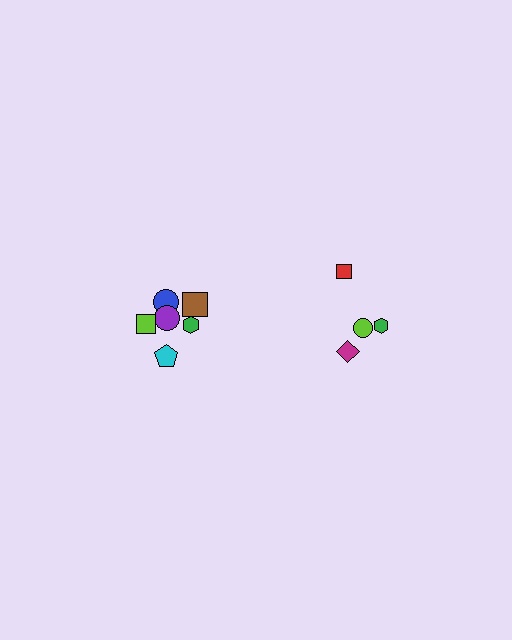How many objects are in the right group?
There are 4 objects.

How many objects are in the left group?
There are 6 objects.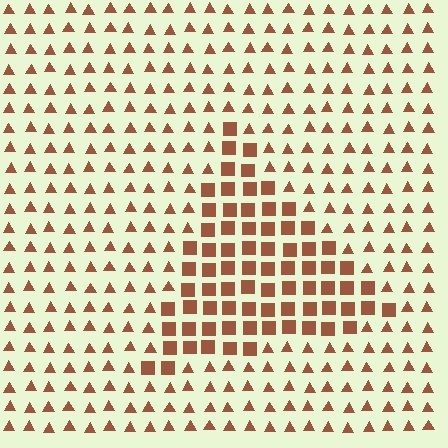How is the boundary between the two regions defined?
The boundary is defined by a change in element shape: squares inside vs. triangles outside. All elements share the same color and spacing.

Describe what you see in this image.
The image is filled with small brown elements arranged in a uniform grid. A triangle-shaped region contains squares, while the surrounding area contains triangles. The boundary is defined purely by the change in element shape.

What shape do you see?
I see a triangle.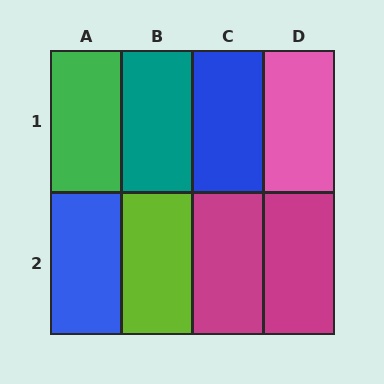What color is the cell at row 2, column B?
Lime.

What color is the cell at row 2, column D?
Magenta.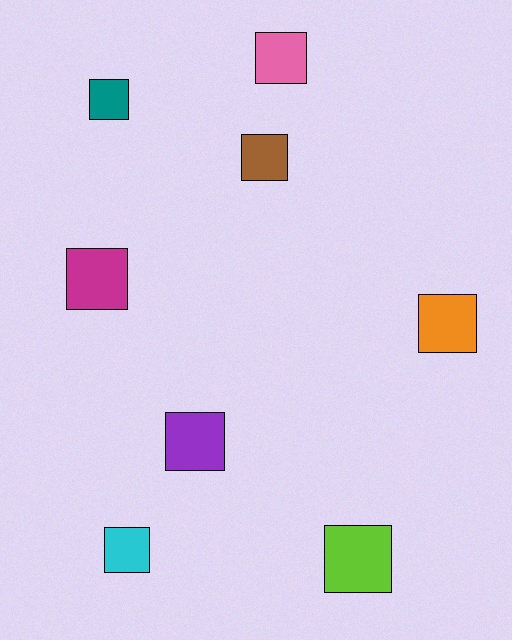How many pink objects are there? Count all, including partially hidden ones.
There is 1 pink object.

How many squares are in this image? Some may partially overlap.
There are 8 squares.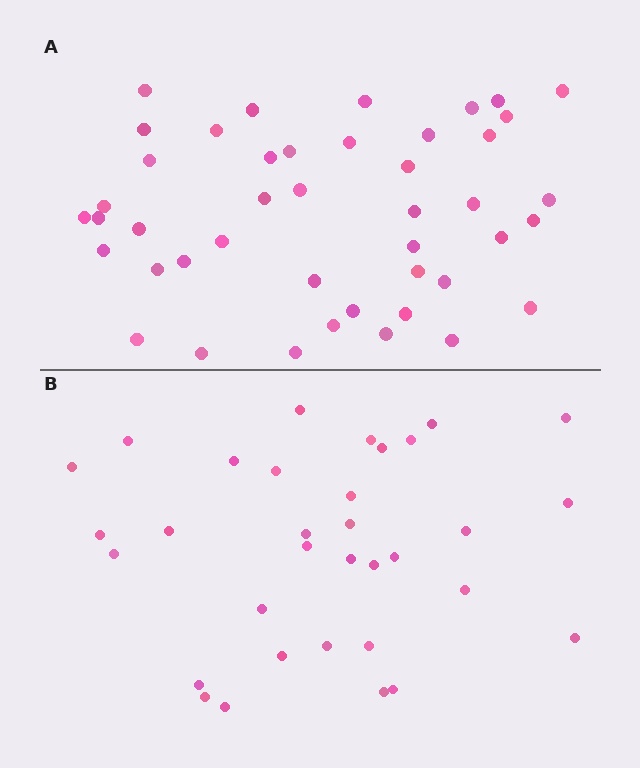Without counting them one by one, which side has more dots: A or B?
Region A (the top region) has more dots.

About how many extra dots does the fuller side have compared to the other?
Region A has roughly 12 or so more dots than region B.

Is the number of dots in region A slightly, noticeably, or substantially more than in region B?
Region A has noticeably more, but not dramatically so. The ratio is roughly 1.3 to 1.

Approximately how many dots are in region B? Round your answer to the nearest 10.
About 30 dots. (The exact count is 33, which rounds to 30.)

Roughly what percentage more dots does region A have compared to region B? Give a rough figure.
About 35% more.